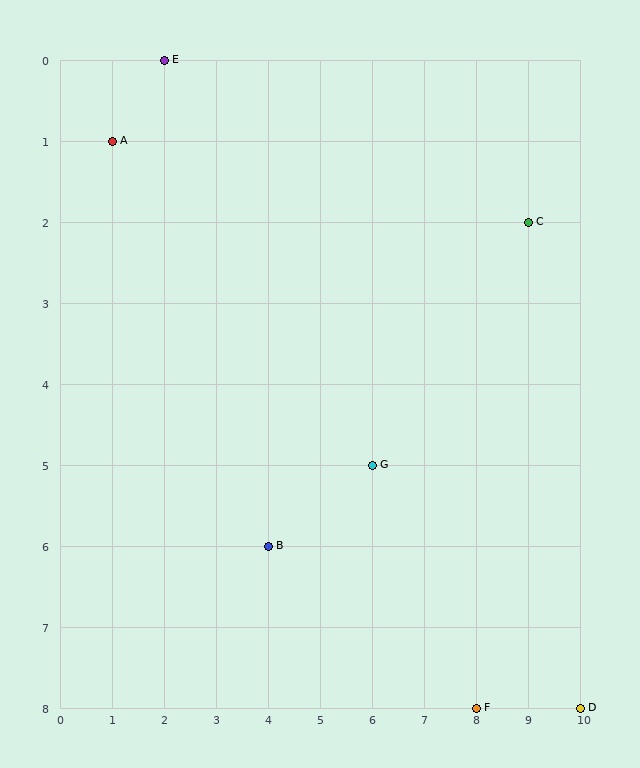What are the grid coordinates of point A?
Point A is at grid coordinates (1, 1).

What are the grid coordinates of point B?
Point B is at grid coordinates (4, 6).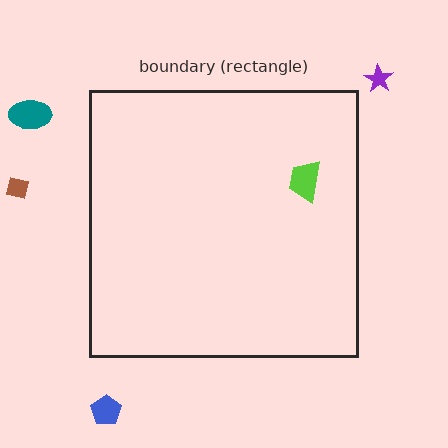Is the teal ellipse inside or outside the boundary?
Outside.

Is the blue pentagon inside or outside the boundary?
Outside.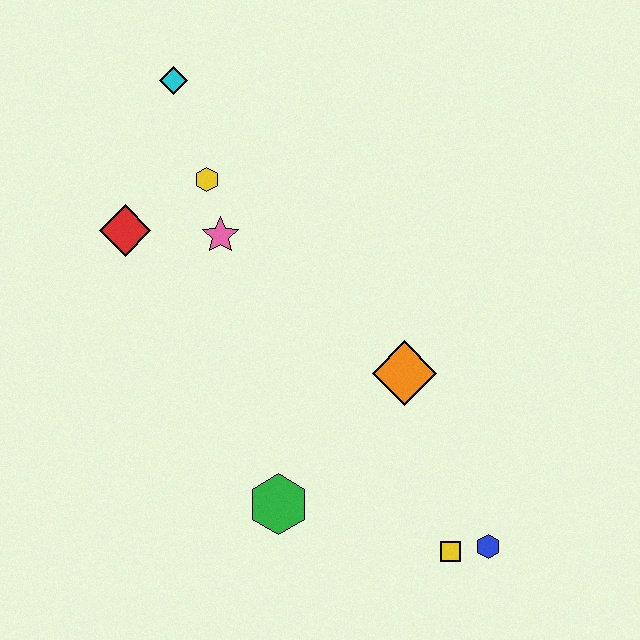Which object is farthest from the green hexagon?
The cyan diamond is farthest from the green hexagon.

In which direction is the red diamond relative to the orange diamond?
The red diamond is to the left of the orange diamond.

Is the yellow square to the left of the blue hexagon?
Yes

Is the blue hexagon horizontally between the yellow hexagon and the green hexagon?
No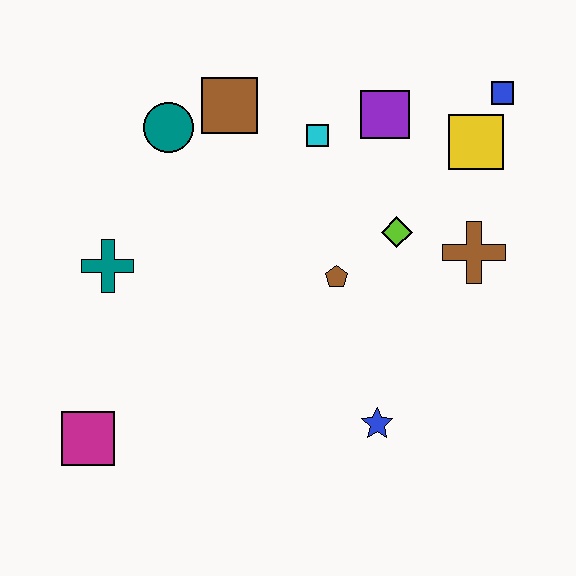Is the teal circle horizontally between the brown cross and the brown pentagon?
No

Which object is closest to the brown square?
The teal circle is closest to the brown square.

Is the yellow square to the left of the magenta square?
No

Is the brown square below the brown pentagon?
No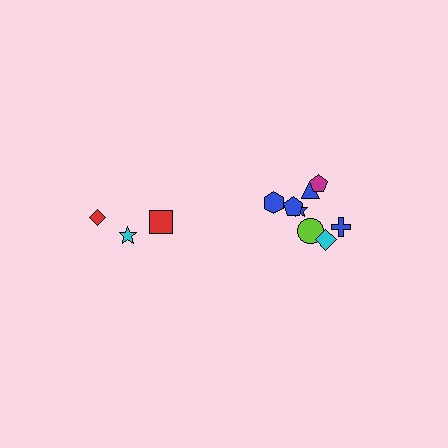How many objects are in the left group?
There are 4 objects.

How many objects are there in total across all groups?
There are 12 objects.